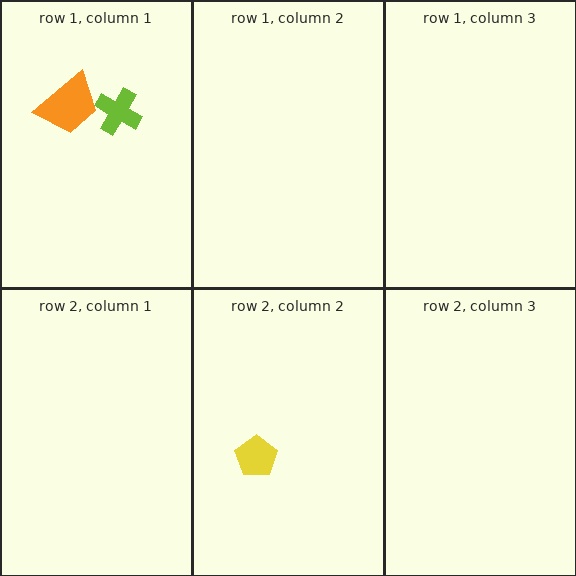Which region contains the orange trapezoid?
The row 1, column 1 region.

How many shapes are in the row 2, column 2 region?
1.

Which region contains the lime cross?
The row 1, column 1 region.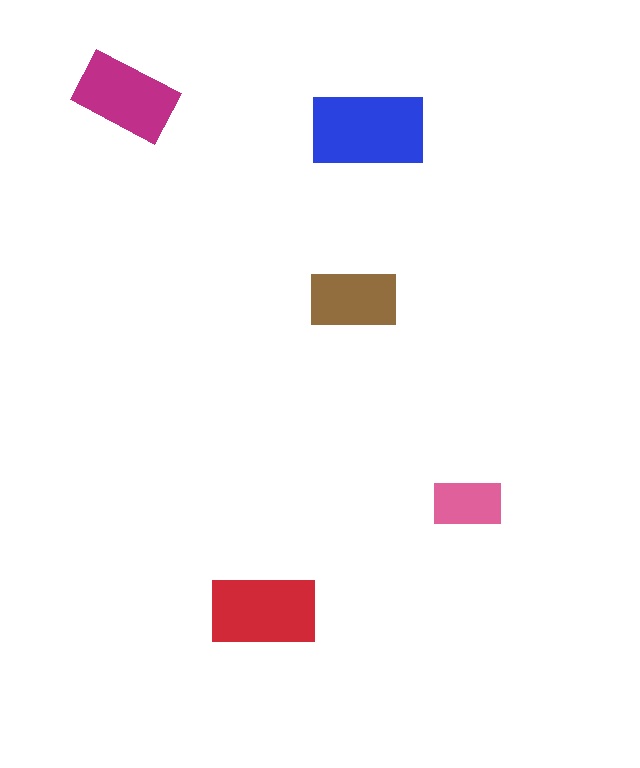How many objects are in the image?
There are 5 objects in the image.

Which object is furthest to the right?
The pink rectangle is rightmost.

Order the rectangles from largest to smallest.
the blue one, the red one, the magenta one, the brown one, the pink one.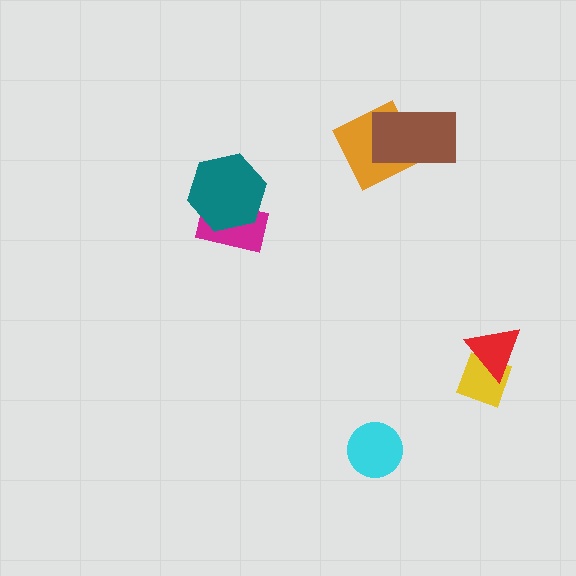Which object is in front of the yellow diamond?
The red triangle is in front of the yellow diamond.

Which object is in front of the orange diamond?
The brown rectangle is in front of the orange diamond.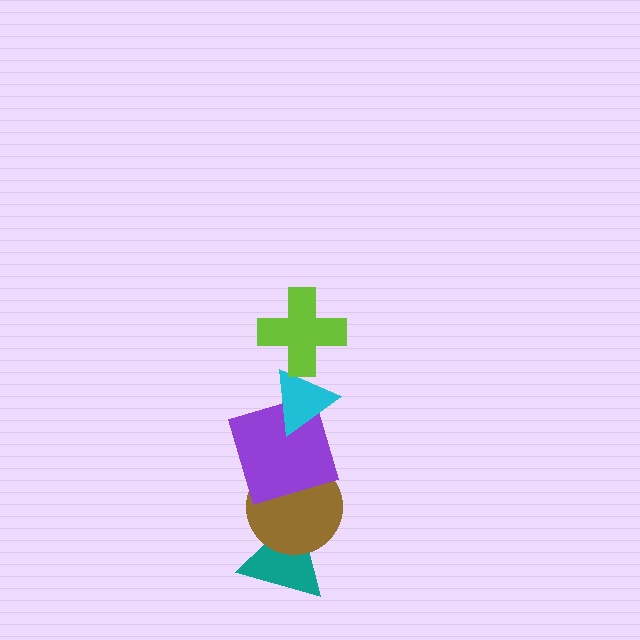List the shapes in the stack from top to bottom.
From top to bottom: the lime cross, the cyan triangle, the purple square, the brown circle, the teal triangle.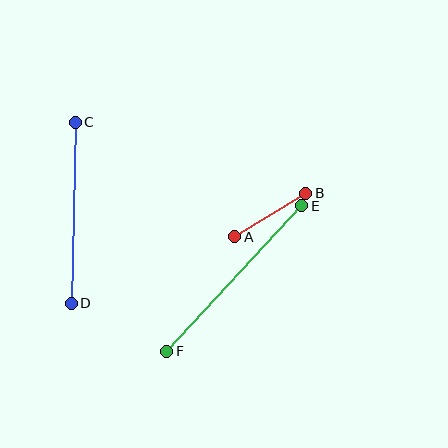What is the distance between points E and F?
The distance is approximately 198 pixels.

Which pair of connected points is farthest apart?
Points E and F are farthest apart.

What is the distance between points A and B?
The distance is approximately 84 pixels.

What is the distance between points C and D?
The distance is approximately 181 pixels.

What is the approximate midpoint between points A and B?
The midpoint is at approximately (270, 215) pixels.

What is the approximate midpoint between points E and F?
The midpoint is at approximately (234, 278) pixels.